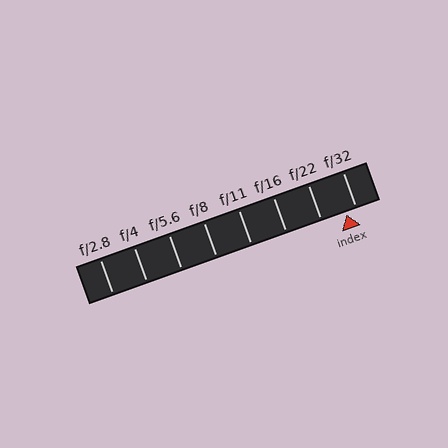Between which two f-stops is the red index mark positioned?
The index mark is between f/22 and f/32.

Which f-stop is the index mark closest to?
The index mark is closest to f/32.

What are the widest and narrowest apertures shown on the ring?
The widest aperture shown is f/2.8 and the narrowest is f/32.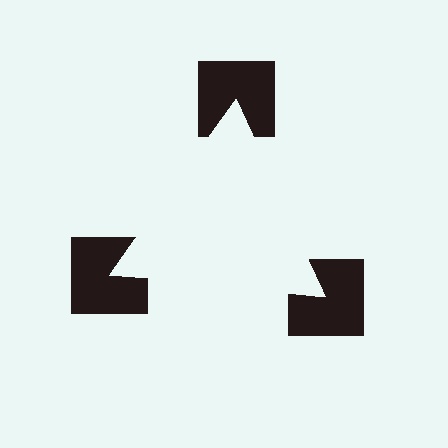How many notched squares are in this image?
There are 3 — one at each vertex of the illusory triangle.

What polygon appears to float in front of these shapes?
An illusory triangle — its edges are inferred from the aligned wedge cuts in the notched squares, not physically drawn.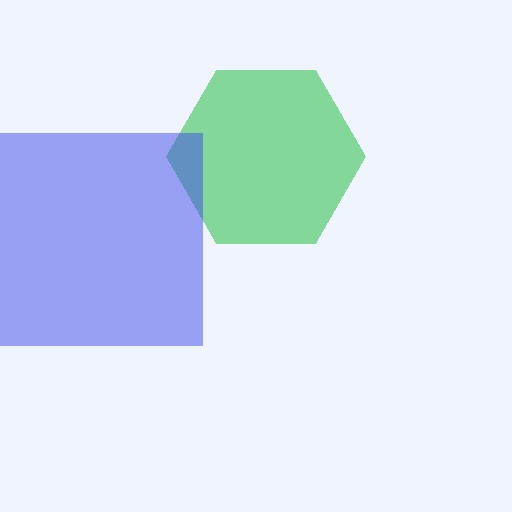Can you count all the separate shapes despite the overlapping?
Yes, there are 2 separate shapes.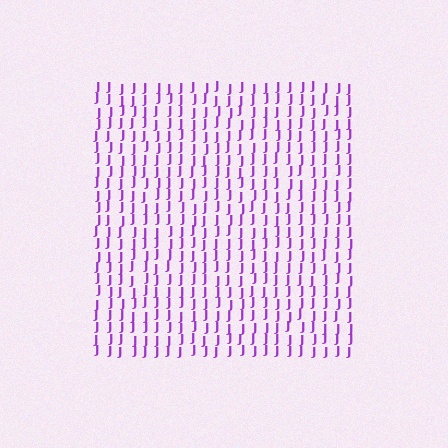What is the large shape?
The large shape is a square.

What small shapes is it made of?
It is made of small letter J's.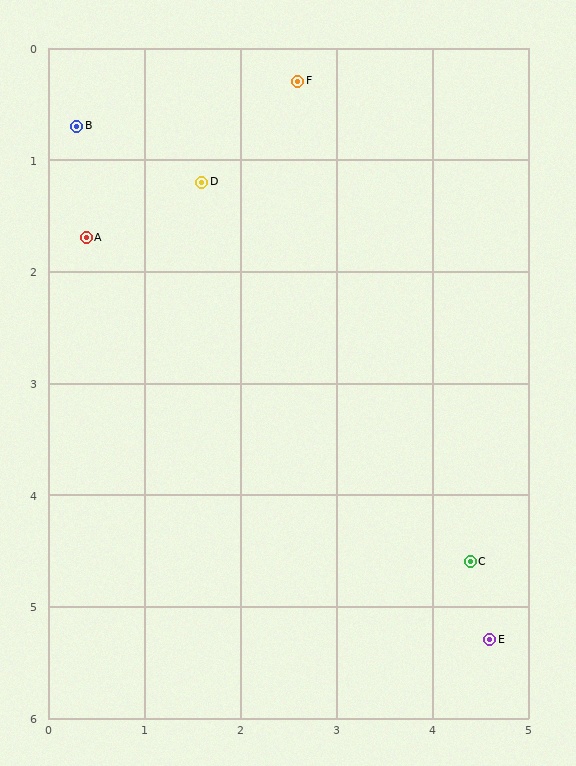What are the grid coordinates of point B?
Point B is at approximately (0.3, 0.7).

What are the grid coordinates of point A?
Point A is at approximately (0.4, 1.7).